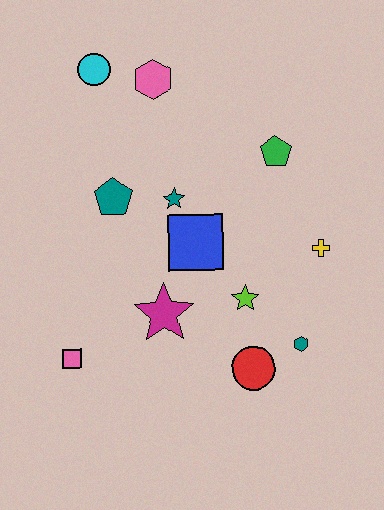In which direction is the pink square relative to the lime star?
The pink square is to the left of the lime star.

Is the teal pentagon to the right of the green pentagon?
No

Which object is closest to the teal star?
The blue square is closest to the teal star.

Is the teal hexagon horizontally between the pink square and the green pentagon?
No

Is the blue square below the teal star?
Yes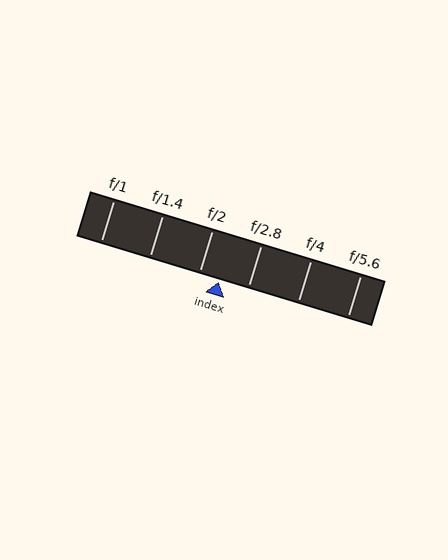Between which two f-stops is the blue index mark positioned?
The index mark is between f/2 and f/2.8.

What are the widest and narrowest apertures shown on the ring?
The widest aperture shown is f/1 and the narrowest is f/5.6.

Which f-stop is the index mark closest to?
The index mark is closest to f/2.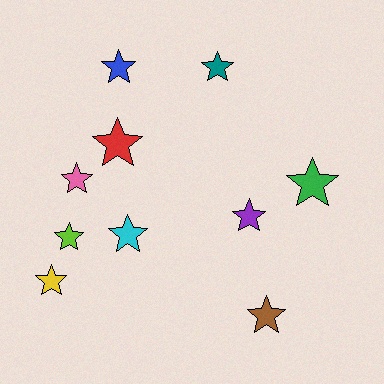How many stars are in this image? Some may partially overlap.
There are 10 stars.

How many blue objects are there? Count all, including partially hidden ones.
There is 1 blue object.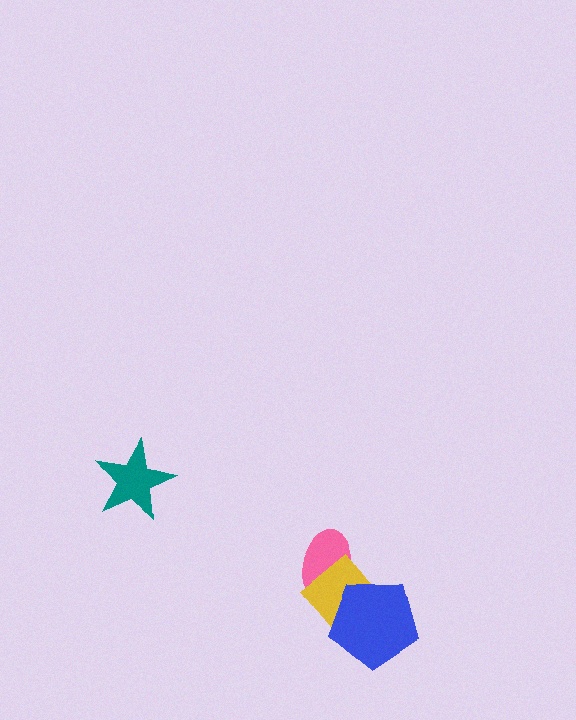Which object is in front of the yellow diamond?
The blue pentagon is in front of the yellow diamond.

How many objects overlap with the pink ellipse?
1 object overlaps with the pink ellipse.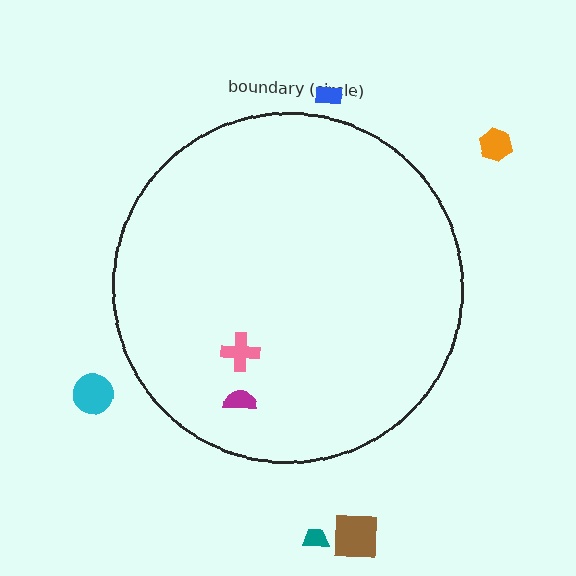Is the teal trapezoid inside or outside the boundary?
Outside.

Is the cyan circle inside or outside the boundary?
Outside.